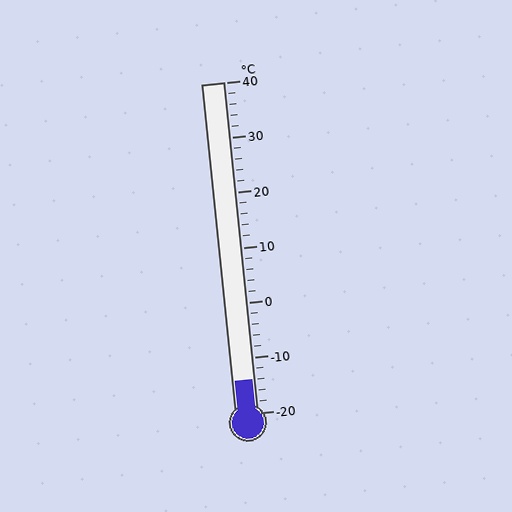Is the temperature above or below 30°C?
The temperature is below 30°C.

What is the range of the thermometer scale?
The thermometer scale ranges from -20°C to 40°C.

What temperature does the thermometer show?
The thermometer shows approximately -14°C.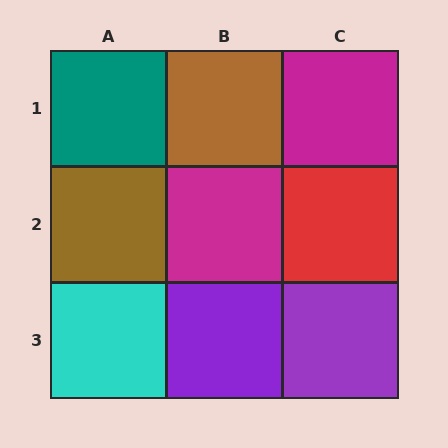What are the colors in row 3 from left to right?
Cyan, purple, purple.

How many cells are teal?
1 cell is teal.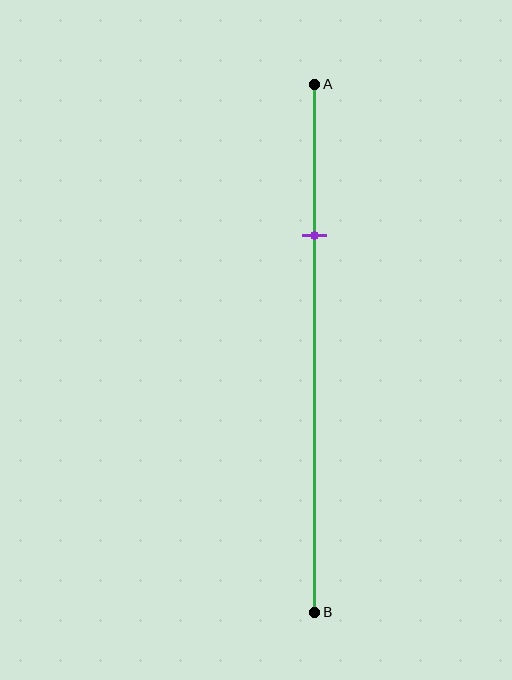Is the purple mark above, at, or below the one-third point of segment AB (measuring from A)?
The purple mark is above the one-third point of segment AB.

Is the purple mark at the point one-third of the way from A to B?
No, the mark is at about 30% from A, not at the 33% one-third point.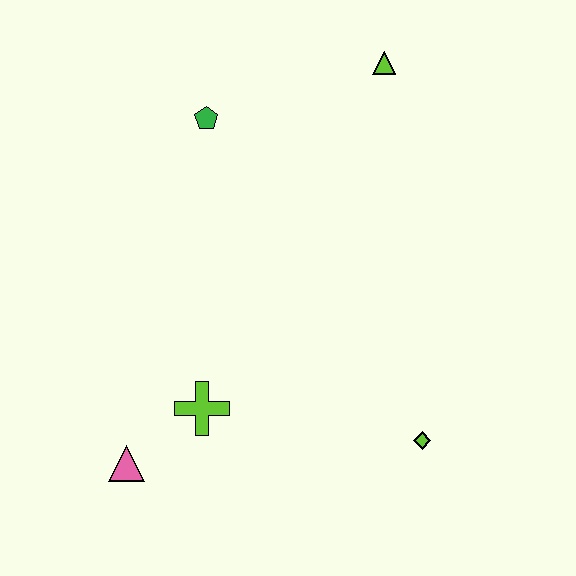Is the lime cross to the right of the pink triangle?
Yes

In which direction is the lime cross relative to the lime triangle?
The lime cross is below the lime triangle.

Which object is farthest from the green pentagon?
The lime diamond is farthest from the green pentagon.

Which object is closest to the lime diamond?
The lime cross is closest to the lime diamond.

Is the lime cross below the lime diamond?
No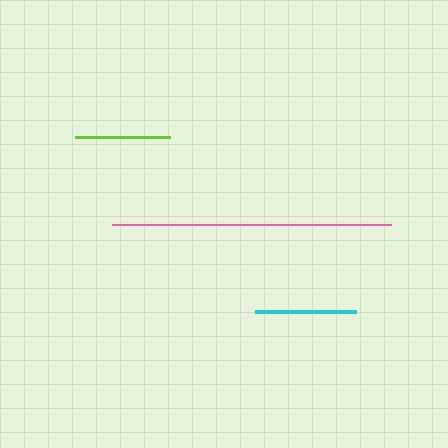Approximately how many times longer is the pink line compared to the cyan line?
The pink line is approximately 2.8 times the length of the cyan line.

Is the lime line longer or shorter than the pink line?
The pink line is longer than the lime line.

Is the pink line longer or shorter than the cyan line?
The pink line is longer than the cyan line.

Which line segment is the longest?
The pink line is the longest at approximately 279 pixels.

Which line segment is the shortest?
The lime line is the shortest at approximately 95 pixels.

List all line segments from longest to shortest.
From longest to shortest: pink, cyan, lime.